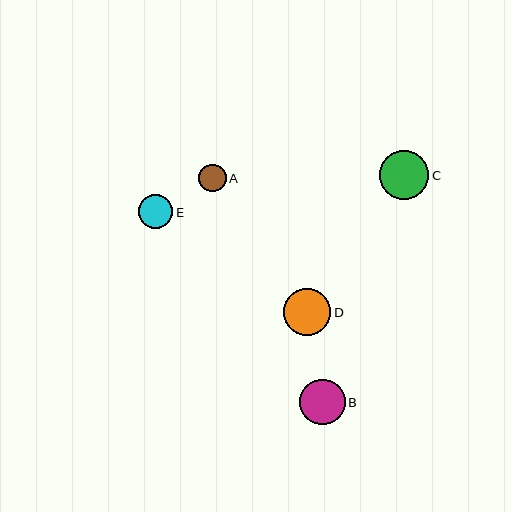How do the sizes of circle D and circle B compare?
Circle D and circle B are approximately the same size.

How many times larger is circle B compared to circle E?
Circle B is approximately 1.3 times the size of circle E.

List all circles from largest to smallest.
From largest to smallest: C, D, B, E, A.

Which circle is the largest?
Circle C is the largest with a size of approximately 49 pixels.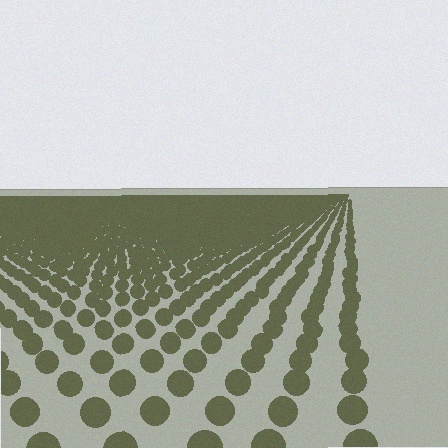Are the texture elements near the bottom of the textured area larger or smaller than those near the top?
Larger. Near the bottom, elements are closer to the viewer and appear at a bigger on-screen size.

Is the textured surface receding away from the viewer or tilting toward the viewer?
The surface is receding away from the viewer. Texture elements get smaller and denser toward the top.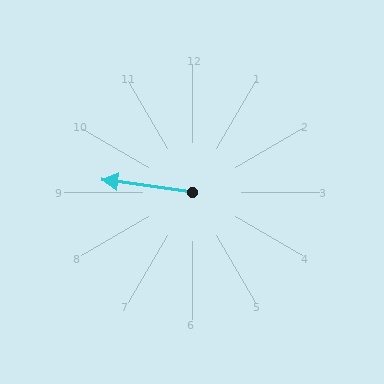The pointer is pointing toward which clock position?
Roughly 9 o'clock.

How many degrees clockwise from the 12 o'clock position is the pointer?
Approximately 278 degrees.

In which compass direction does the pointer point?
West.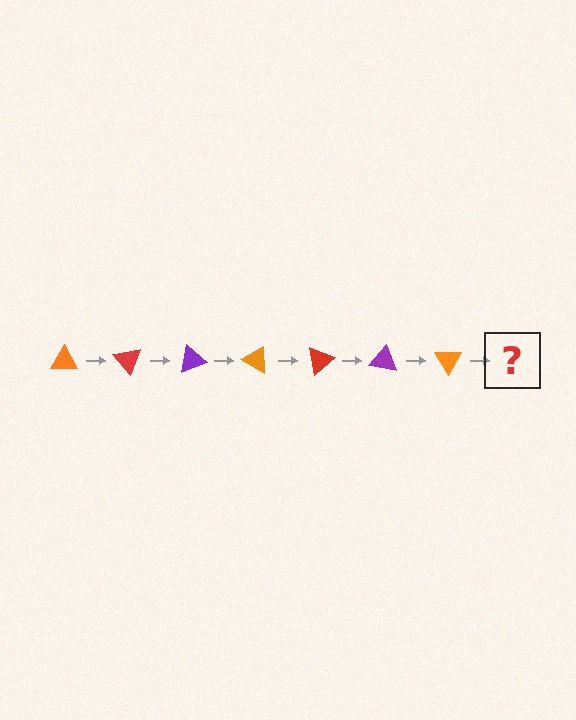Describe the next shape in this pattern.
It should be a red triangle, rotated 350 degrees from the start.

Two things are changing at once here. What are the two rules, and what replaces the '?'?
The two rules are that it rotates 50 degrees each step and the color cycles through orange, red, and purple. The '?' should be a red triangle, rotated 350 degrees from the start.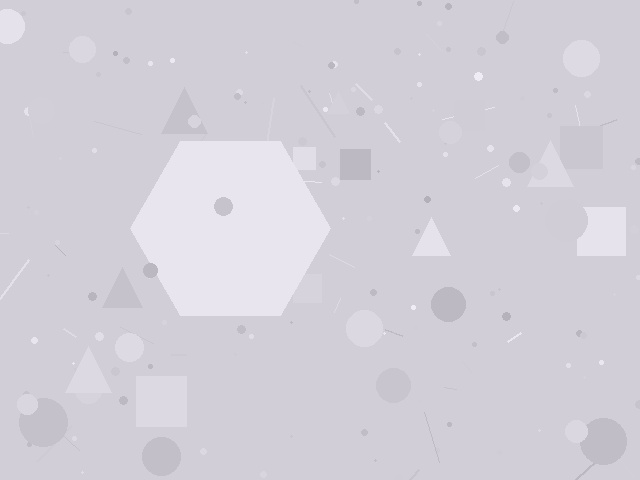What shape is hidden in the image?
A hexagon is hidden in the image.